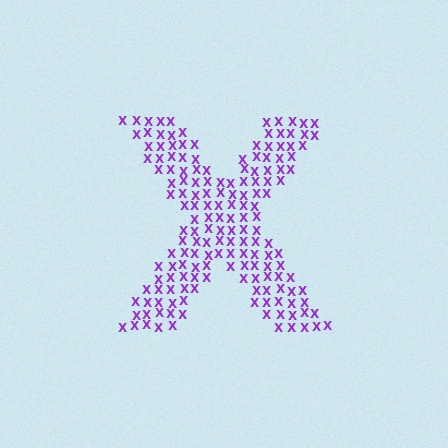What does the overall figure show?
The overall figure shows the letter X.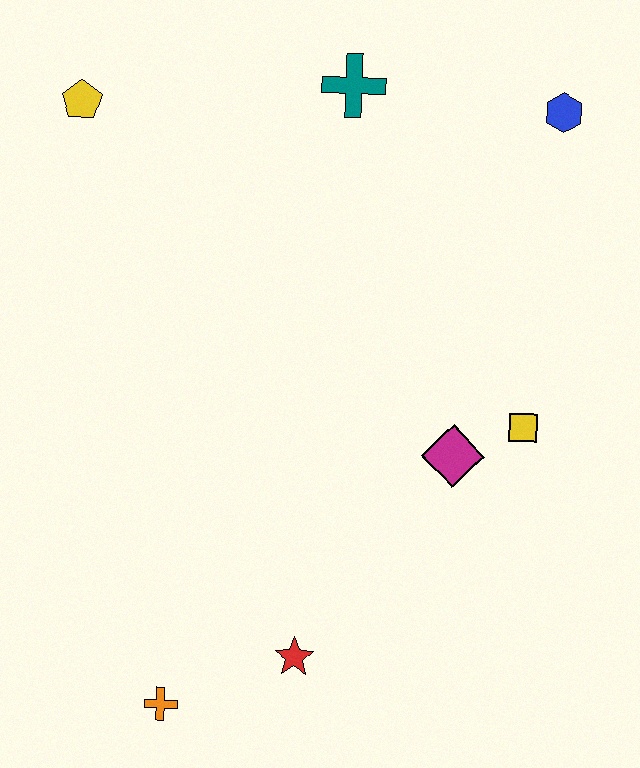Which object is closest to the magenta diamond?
The yellow square is closest to the magenta diamond.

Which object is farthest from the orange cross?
The blue hexagon is farthest from the orange cross.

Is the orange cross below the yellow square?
Yes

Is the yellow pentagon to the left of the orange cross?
Yes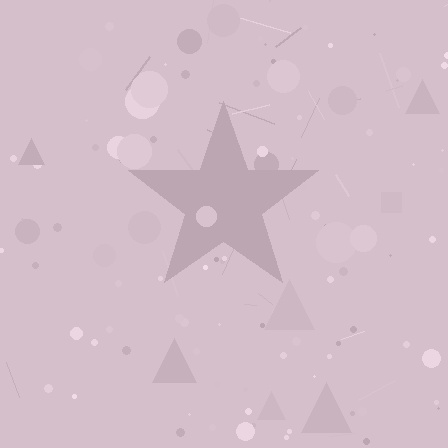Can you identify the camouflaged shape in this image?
The camouflaged shape is a star.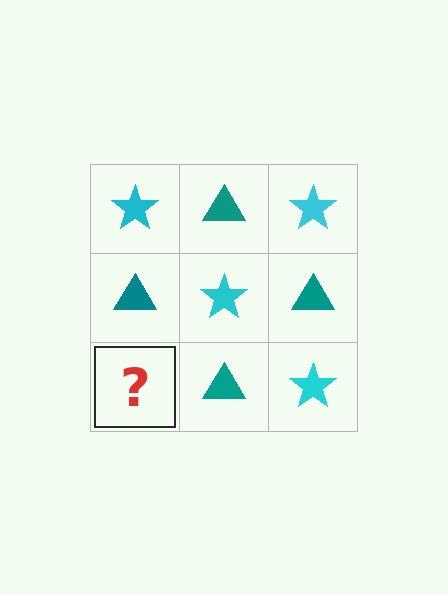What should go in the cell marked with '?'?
The missing cell should contain a cyan star.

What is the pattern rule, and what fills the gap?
The rule is that it alternates cyan star and teal triangle in a checkerboard pattern. The gap should be filled with a cyan star.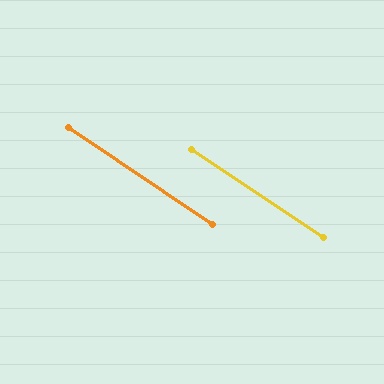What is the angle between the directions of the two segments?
Approximately 1 degree.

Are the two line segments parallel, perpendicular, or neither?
Parallel — their directions differ by only 0.7°.